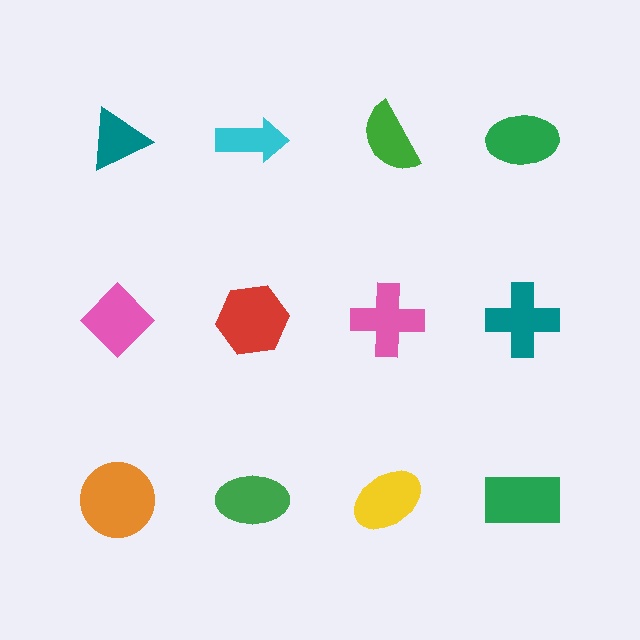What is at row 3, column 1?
An orange circle.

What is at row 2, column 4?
A teal cross.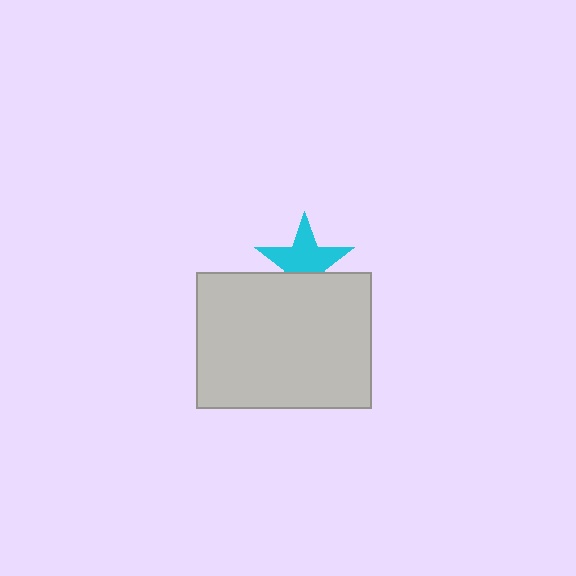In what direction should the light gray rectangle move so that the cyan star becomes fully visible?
The light gray rectangle should move down. That is the shortest direction to clear the overlap and leave the cyan star fully visible.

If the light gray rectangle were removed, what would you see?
You would see the complete cyan star.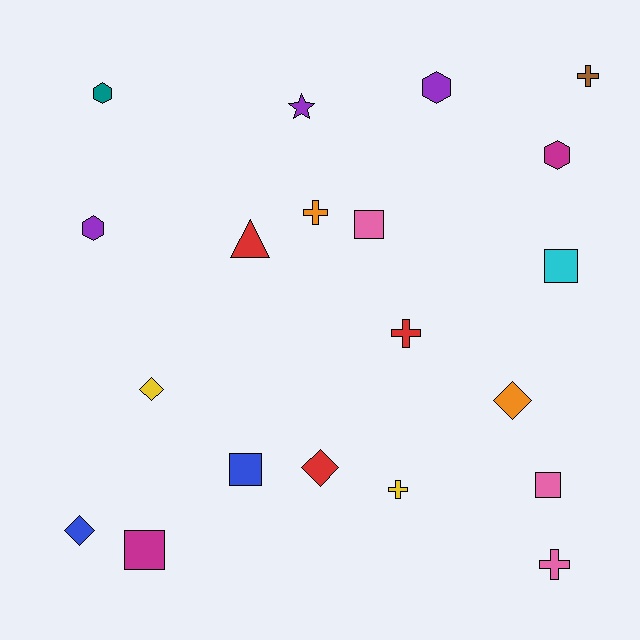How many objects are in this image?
There are 20 objects.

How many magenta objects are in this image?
There are 2 magenta objects.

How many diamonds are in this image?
There are 4 diamonds.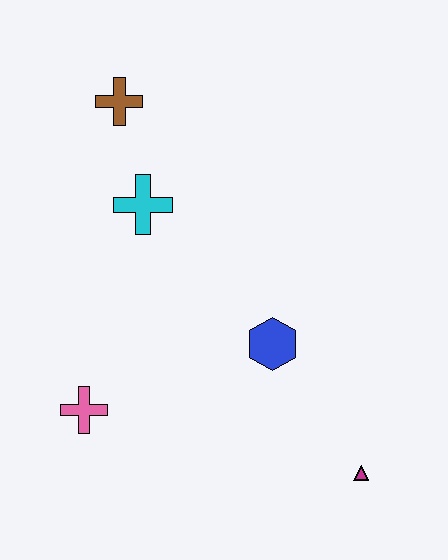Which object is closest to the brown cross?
The cyan cross is closest to the brown cross.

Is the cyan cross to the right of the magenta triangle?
No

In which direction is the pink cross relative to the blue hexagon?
The pink cross is to the left of the blue hexagon.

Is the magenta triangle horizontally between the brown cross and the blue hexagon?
No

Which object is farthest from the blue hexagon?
The brown cross is farthest from the blue hexagon.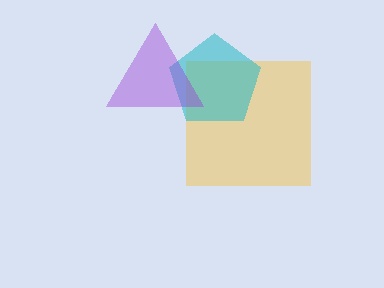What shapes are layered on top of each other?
The layered shapes are: a yellow square, a cyan pentagon, a purple triangle.